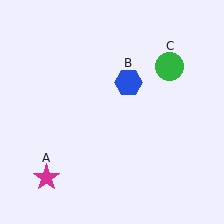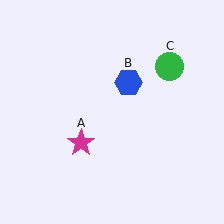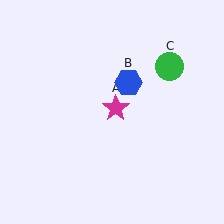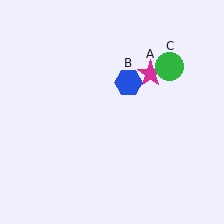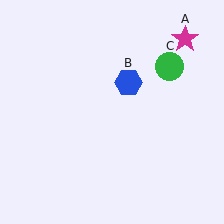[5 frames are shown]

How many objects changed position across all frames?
1 object changed position: magenta star (object A).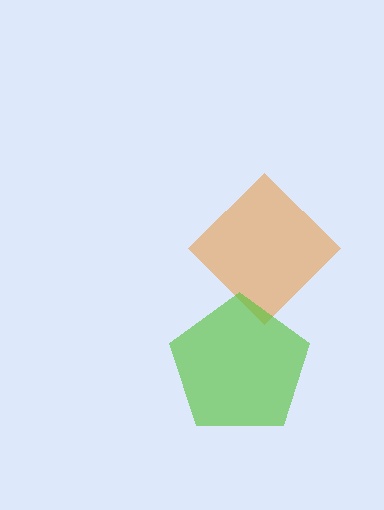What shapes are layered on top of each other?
The layered shapes are: an orange diamond, a lime pentagon.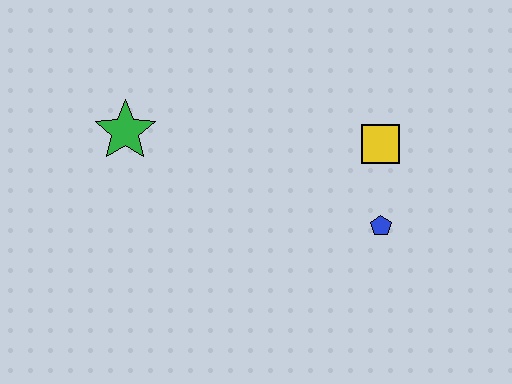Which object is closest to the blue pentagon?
The yellow square is closest to the blue pentagon.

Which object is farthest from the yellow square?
The green star is farthest from the yellow square.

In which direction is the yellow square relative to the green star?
The yellow square is to the right of the green star.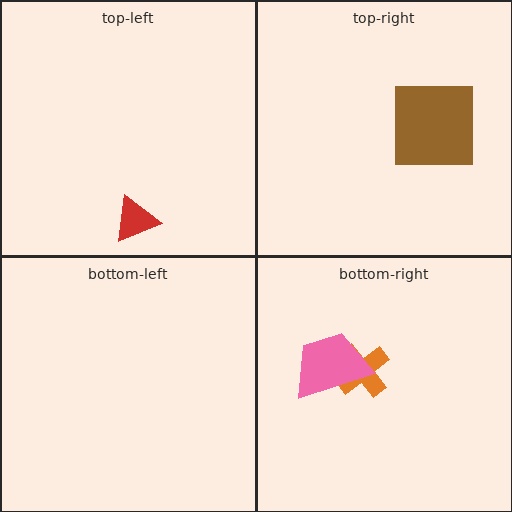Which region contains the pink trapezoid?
The bottom-right region.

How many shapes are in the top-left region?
1.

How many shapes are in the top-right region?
1.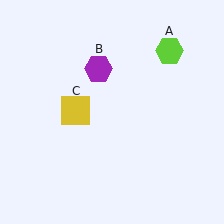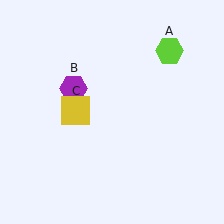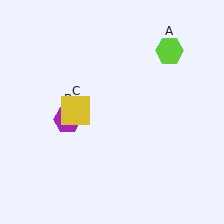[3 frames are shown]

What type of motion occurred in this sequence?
The purple hexagon (object B) rotated counterclockwise around the center of the scene.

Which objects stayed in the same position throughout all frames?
Lime hexagon (object A) and yellow square (object C) remained stationary.